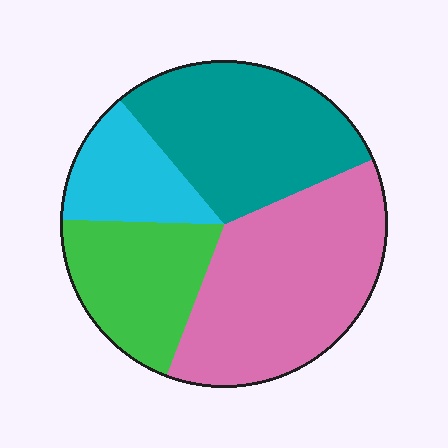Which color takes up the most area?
Pink, at roughly 35%.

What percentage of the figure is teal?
Teal covers roughly 30% of the figure.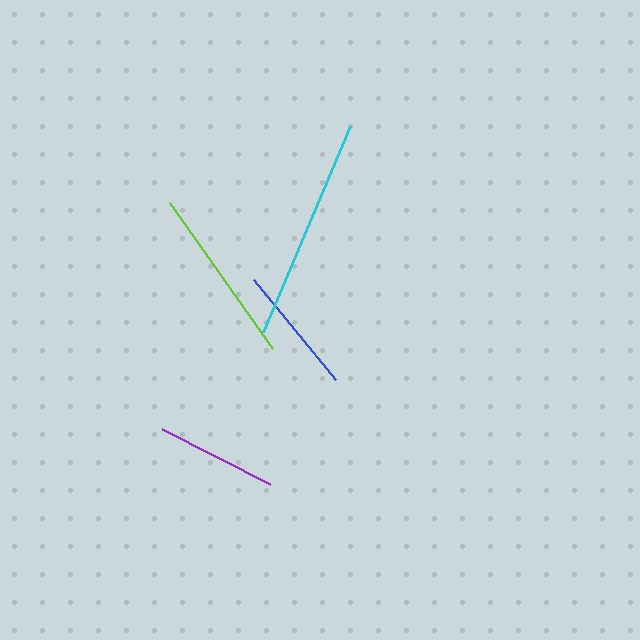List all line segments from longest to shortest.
From longest to shortest: cyan, lime, blue, purple.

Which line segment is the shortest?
The purple line is the shortest at approximately 121 pixels.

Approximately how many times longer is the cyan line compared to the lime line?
The cyan line is approximately 1.2 times the length of the lime line.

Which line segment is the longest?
The cyan line is the longest at approximately 224 pixels.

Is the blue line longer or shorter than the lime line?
The lime line is longer than the blue line.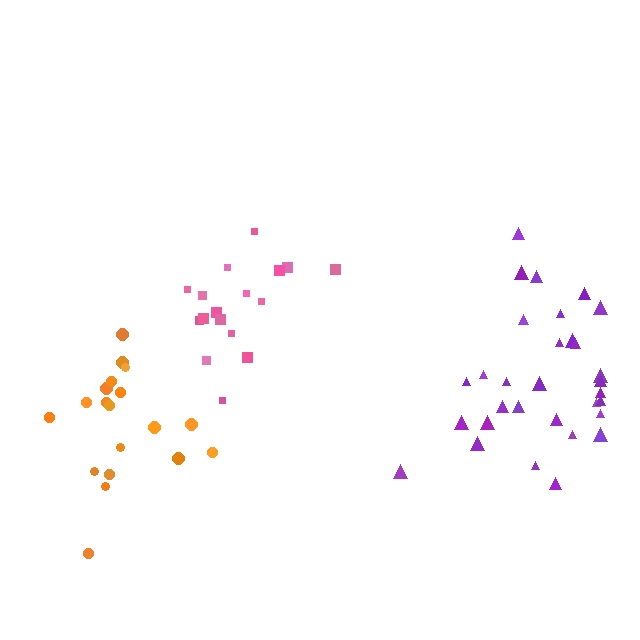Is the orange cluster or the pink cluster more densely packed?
Pink.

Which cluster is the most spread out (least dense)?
Purple.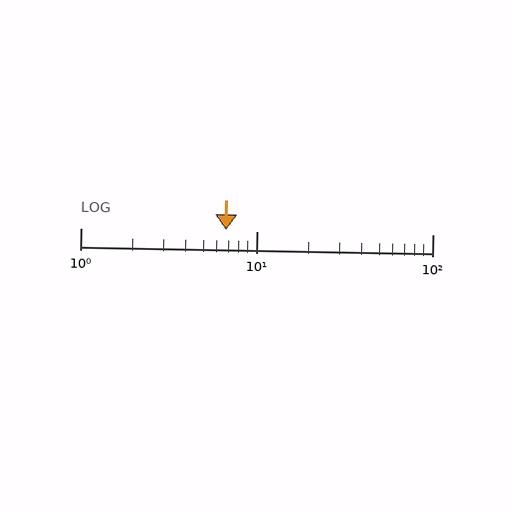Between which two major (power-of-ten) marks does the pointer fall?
The pointer is between 1 and 10.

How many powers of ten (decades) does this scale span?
The scale spans 2 decades, from 1 to 100.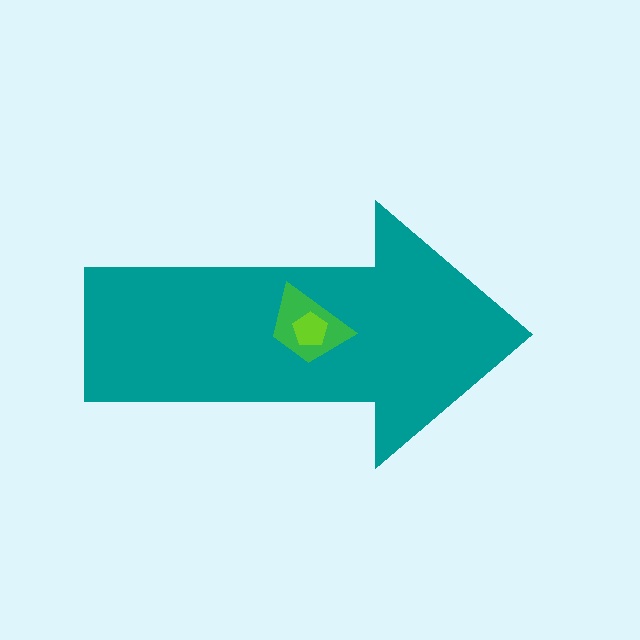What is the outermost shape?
The teal arrow.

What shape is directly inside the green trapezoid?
The lime pentagon.